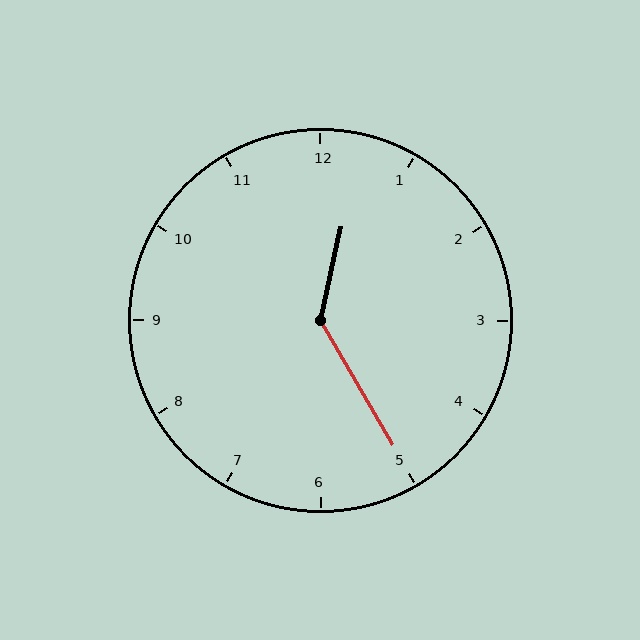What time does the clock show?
12:25.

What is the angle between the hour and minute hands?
Approximately 138 degrees.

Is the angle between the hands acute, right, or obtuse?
It is obtuse.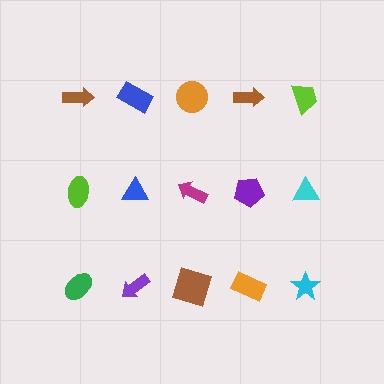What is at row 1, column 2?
A blue rectangle.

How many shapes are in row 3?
5 shapes.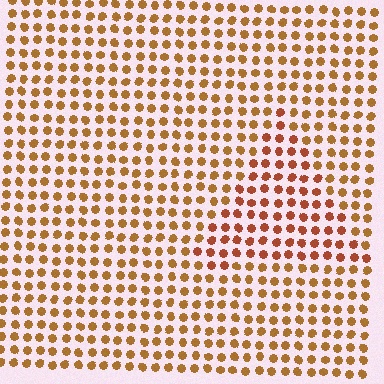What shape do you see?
I see a triangle.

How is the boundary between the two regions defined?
The boundary is defined purely by a slight shift in hue (about 21 degrees). Spacing, size, and orientation are identical on both sides.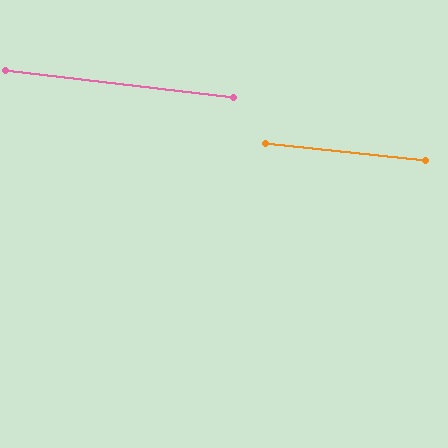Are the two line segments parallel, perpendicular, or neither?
Parallel — their directions differ by only 0.7°.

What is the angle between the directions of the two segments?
Approximately 1 degree.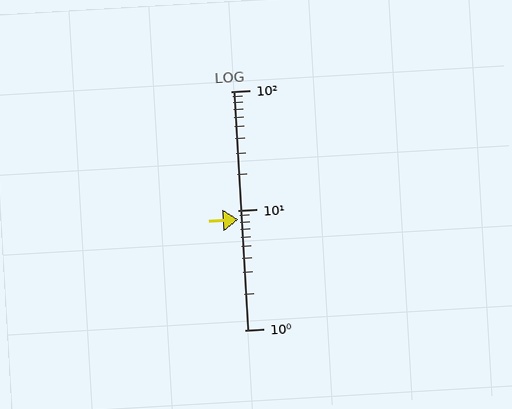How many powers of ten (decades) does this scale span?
The scale spans 2 decades, from 1 to 100.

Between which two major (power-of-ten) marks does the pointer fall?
The pointer is between 1 and 10.